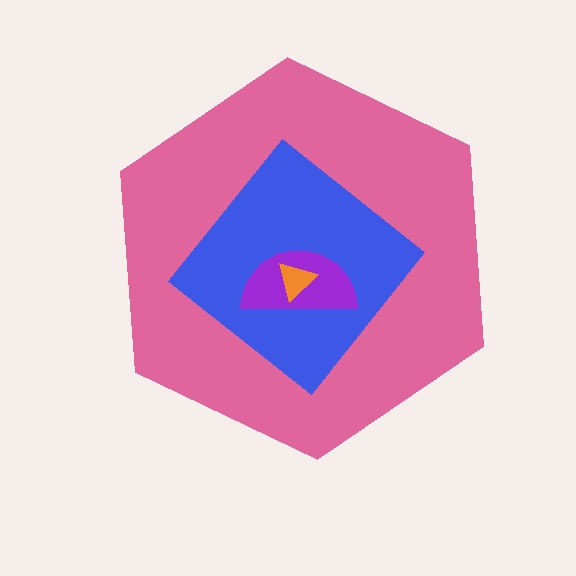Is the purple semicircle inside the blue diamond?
Yes.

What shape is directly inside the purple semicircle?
The orange triangle.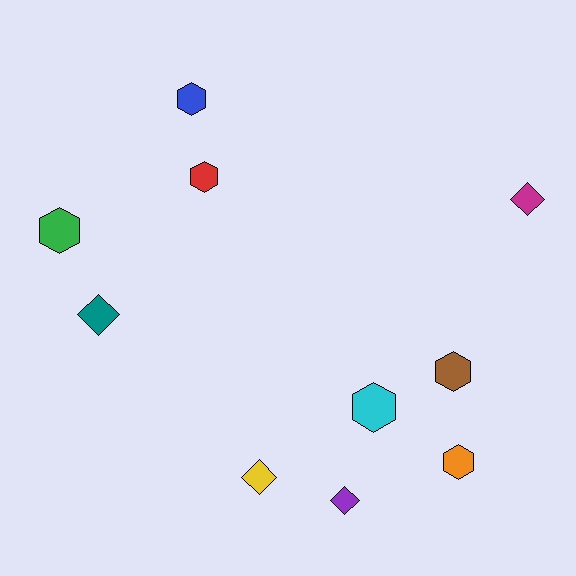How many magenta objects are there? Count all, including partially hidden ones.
There is 1 magenta object.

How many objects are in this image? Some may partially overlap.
There are 10 objects.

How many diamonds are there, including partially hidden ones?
There are 4 diamonds.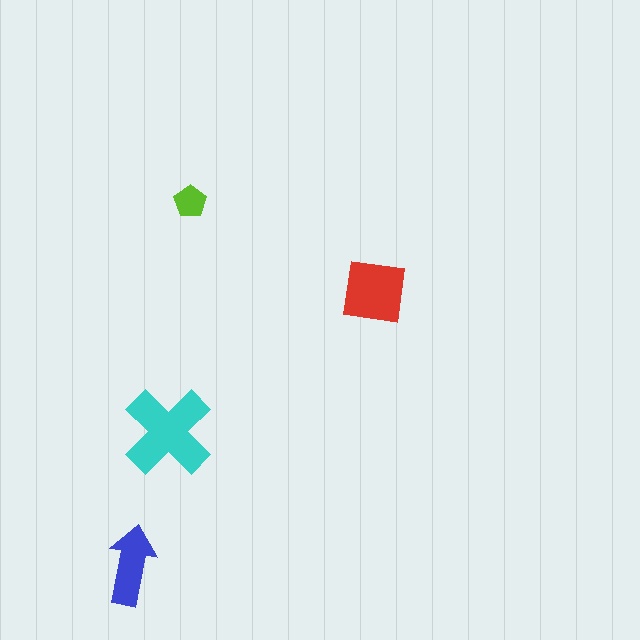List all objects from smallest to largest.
The lime pentagon, the blue arrow, the red square, the cyan cross.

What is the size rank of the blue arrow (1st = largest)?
3rd.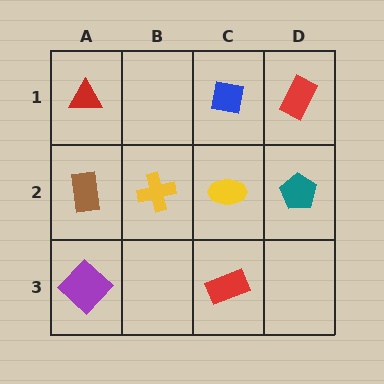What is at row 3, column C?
A red rectangle.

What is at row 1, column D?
A red rectangle.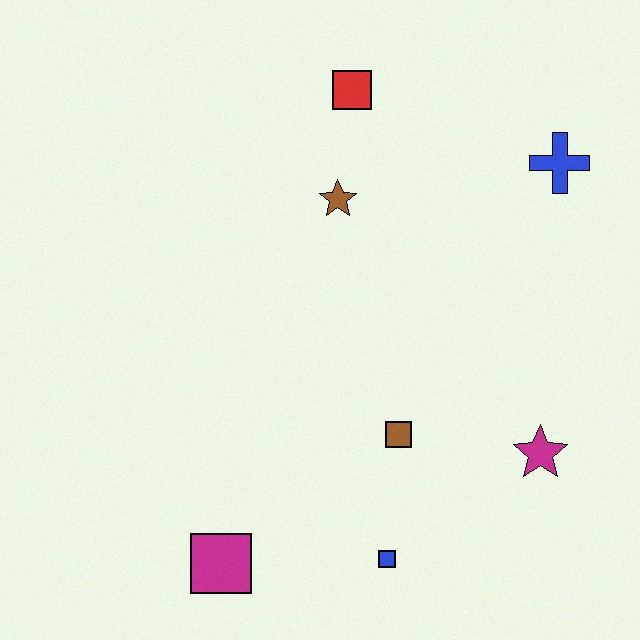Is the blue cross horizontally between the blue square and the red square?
No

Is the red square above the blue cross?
Yes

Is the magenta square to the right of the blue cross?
No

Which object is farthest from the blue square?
The red square is farthest from the blue square.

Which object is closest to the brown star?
The red square is closest to the brown star.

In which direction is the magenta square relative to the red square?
The magenta square is below the red square.